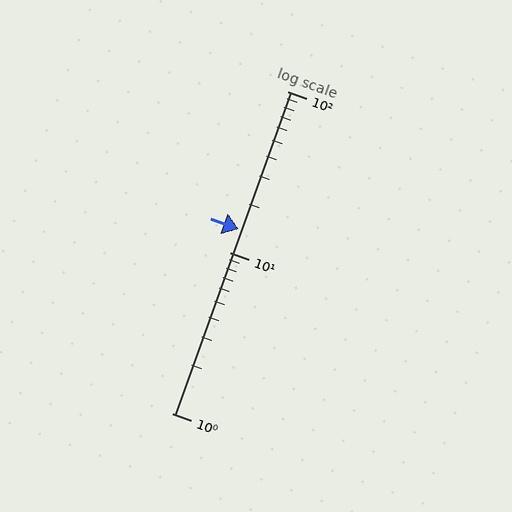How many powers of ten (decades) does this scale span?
The scale spans 2 decades, from 1 to 100.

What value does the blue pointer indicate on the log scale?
The pointer indicates approximately 14.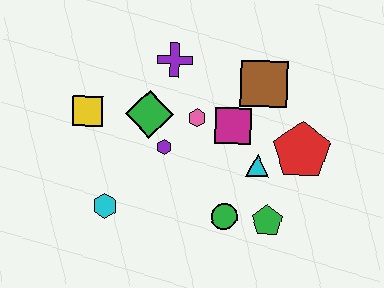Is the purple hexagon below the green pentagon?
No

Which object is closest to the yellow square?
The green diamond is closest to the yellow square.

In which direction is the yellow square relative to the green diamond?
The yellow square is to the left of the green diamond.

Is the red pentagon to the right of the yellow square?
Yes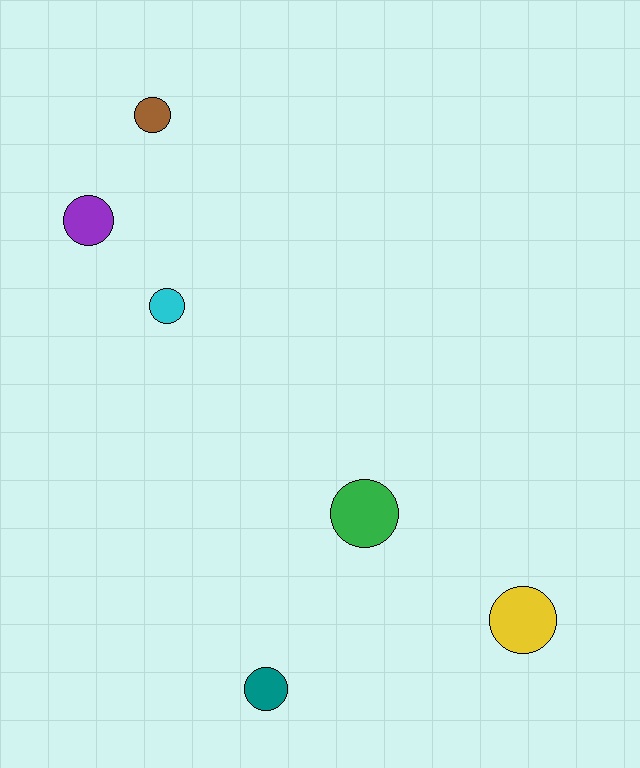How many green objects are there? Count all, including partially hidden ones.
There is 1 green object.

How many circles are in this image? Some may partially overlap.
There are 6 circles.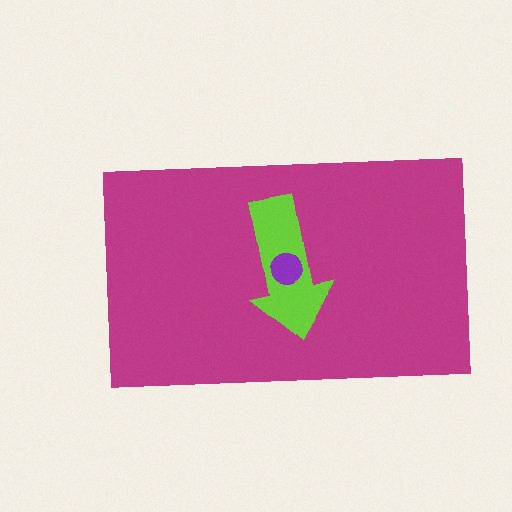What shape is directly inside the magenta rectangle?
The lime arrow.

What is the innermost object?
The purple circle.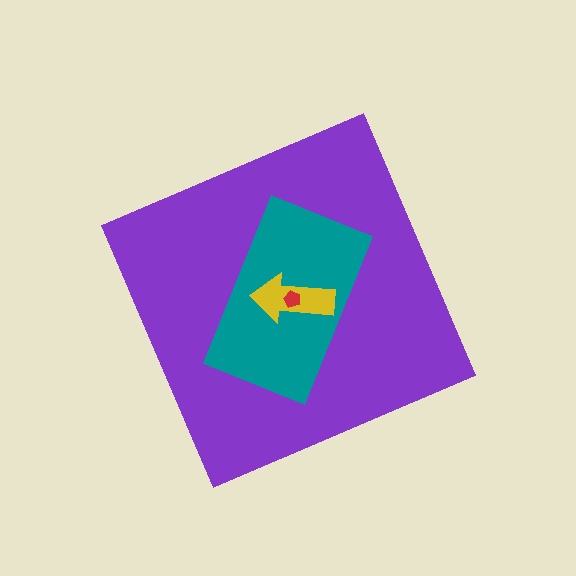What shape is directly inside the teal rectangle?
The yellow arrow.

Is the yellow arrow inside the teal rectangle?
Yes.